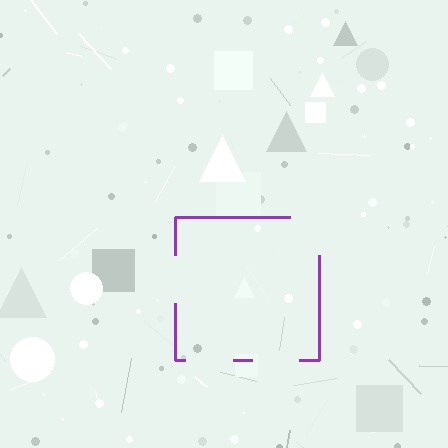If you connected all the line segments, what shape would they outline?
They would outline a square.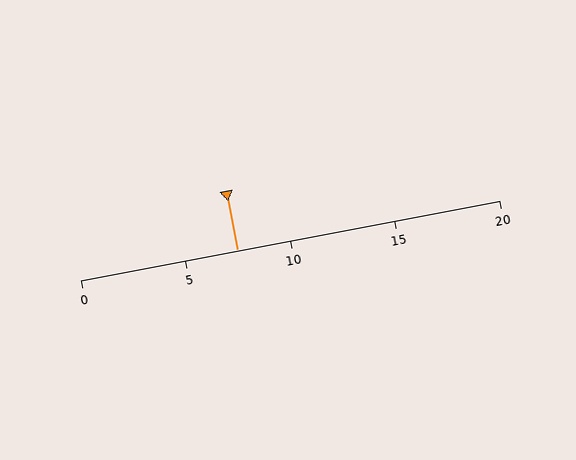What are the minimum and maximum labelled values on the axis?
The axis runs from 0 to 20.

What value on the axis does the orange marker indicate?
The marker indicates approximately 7.5.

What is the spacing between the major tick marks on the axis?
The major ticks are spaced 5 apart.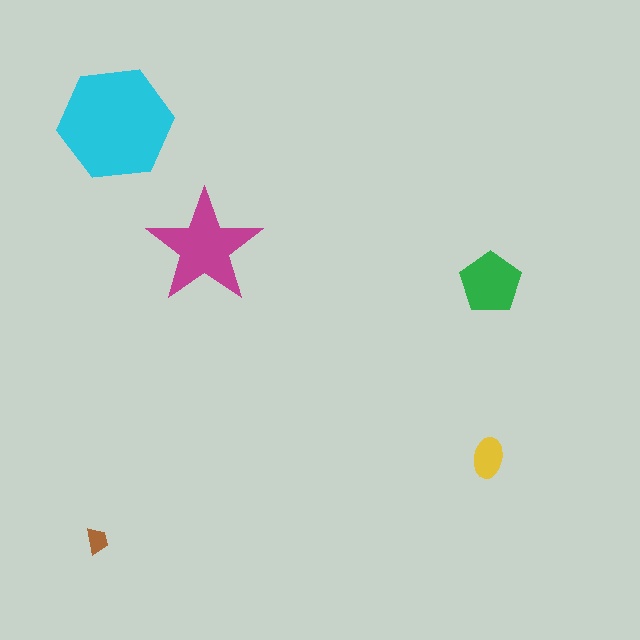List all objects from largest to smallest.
The cyan hexagon, the magenta star, the green pentagon, the yellow ellipse, the brown trapezoid.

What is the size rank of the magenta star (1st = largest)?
2nd.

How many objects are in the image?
There are 5 objects in the image.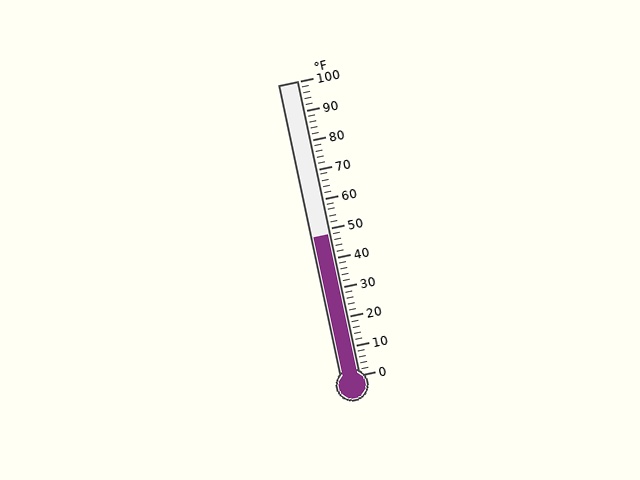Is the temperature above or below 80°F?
The temperature is below 80°F.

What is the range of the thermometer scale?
The thermometer scale ranges from 0°F to 100°F.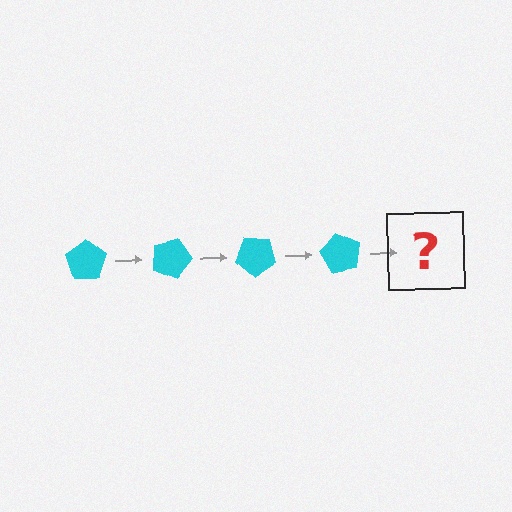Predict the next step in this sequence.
The next step is a cyan pentagon rotated 80 degrees.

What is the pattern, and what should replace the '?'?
The pattern is that the pentagon rotates 20 degrees each step. The '?' should be a cyan pentagon rotated 80 degrees.